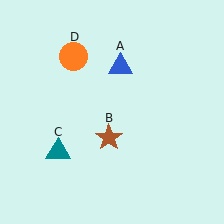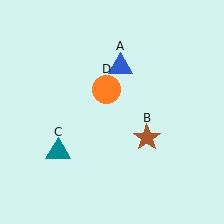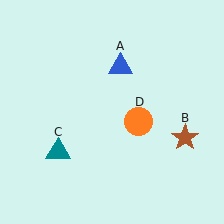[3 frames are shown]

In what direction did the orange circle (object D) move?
The orange circle (object D) moved down and to the right.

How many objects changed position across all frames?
2 objects changed position: brown star (object B), orange circle (object D).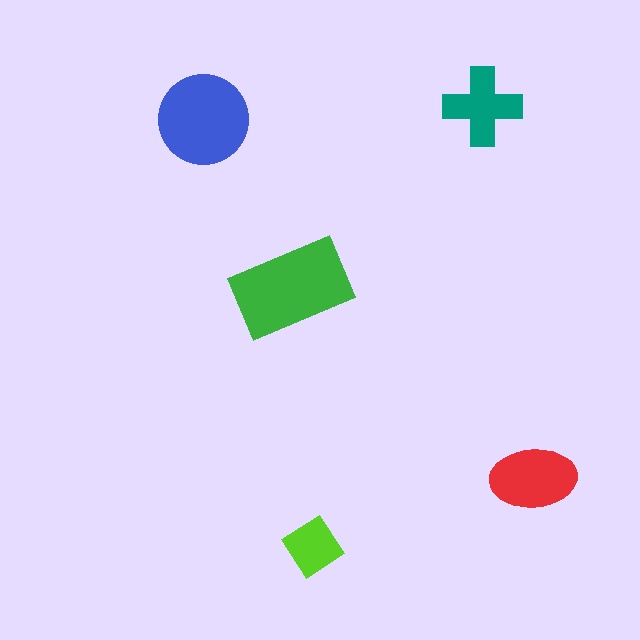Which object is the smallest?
The lime diamond.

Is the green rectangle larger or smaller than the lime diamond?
Larger.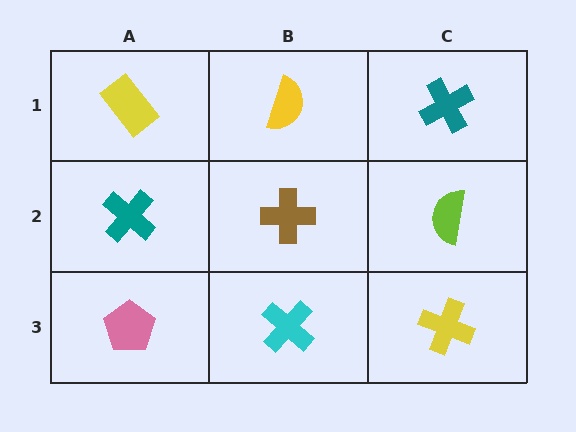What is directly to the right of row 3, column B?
A yellow cross.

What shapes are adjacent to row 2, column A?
A yellow rectangle (row 1, column A), a pink pentagon (row 3, column A), a brown cross (row 2, column B).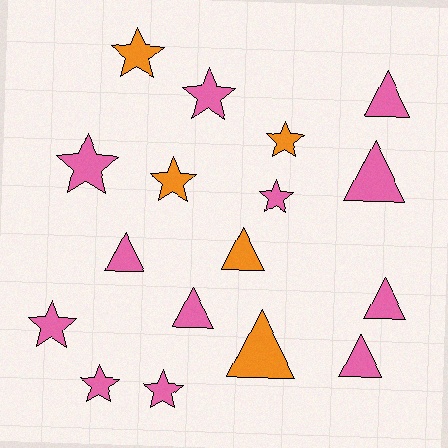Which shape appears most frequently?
Star, with 9 objects.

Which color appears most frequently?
Pink, with 12 objects.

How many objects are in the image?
There are 17 objects.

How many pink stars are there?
There are 6 pink stars.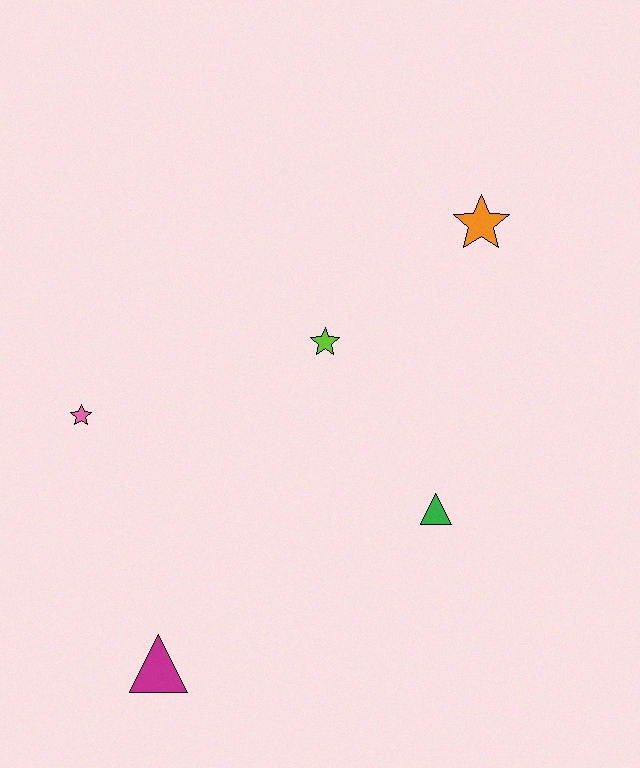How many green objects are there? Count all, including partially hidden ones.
There is 1 green object.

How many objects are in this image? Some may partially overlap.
There are 5 objects.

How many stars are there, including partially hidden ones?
There are 3 stars.